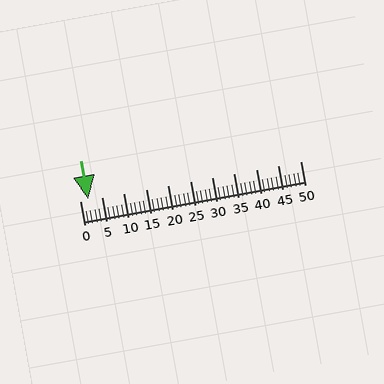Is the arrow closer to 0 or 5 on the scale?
The arrow is closer to 0.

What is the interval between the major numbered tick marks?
The major tick marks are spaced 5 units apart.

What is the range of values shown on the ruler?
The ruler shows values from 0 to 50.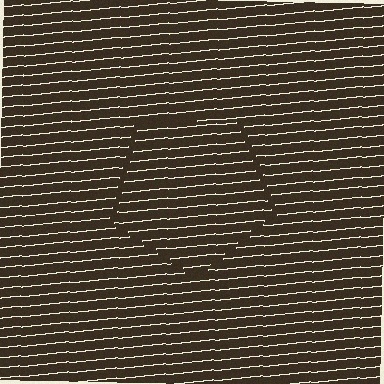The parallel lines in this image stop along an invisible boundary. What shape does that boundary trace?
An illusory pentagon. The interior of the shape contains the same grating, shifted by half a period — the contour is defined by the phase discontinuity where line-ends from the inner and outer gratings abut.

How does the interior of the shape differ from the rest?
The interior of the shape contains the same grating, shifted by half a period — the contour is defined by the phase discontinuity where line-ends from the inner and outer gratings abut.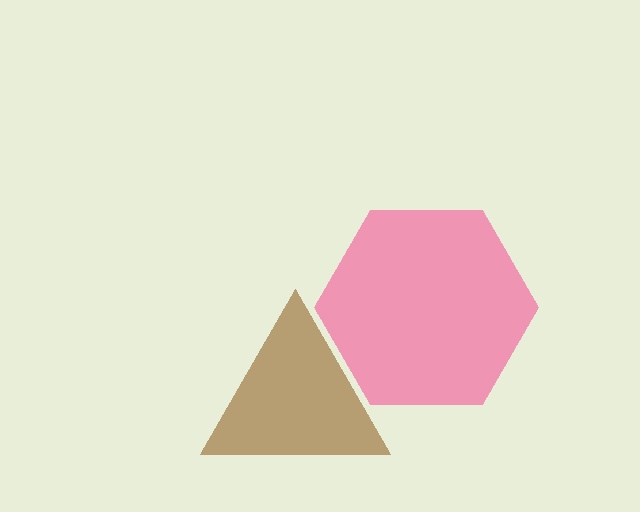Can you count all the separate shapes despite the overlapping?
Yes, there are 2 separate shapes.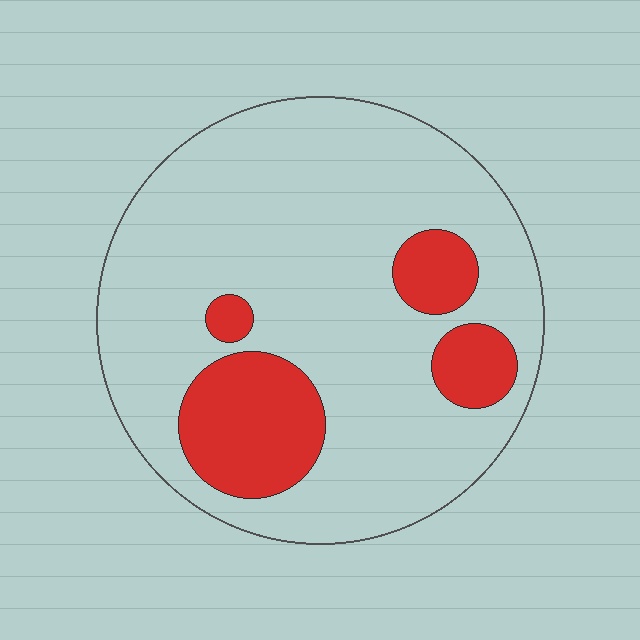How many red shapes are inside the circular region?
4.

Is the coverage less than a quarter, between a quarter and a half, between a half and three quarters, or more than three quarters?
Less than a quarter.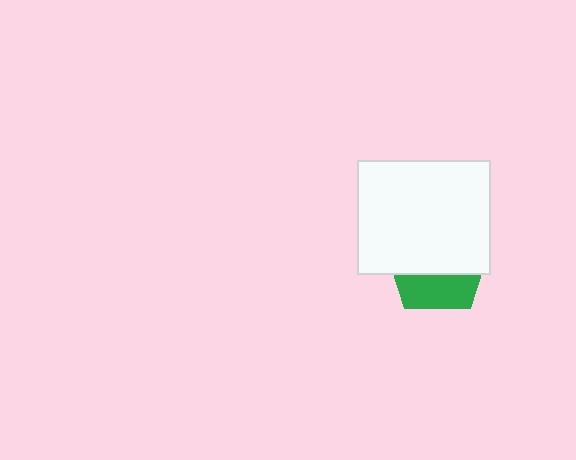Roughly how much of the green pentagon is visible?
A small part of it is visible (roughly 35%).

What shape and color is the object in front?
The object in front is a white rectangle.